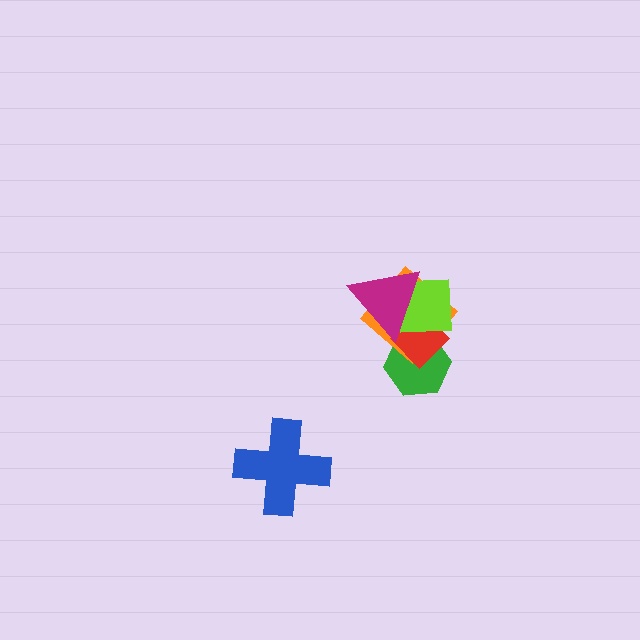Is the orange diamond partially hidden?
Yes, it is partially covered by another shape.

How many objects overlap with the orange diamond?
4 objects overlap with the orange diamond.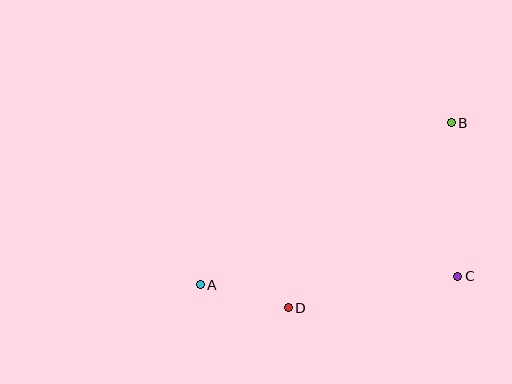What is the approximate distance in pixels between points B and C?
The distance between B and C is approximately 153 pixels.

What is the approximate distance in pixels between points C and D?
The distance between C and D is approximately 172 pixels.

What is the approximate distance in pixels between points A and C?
The distance between A and C is approximately 258 pixels.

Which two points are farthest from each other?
Points A and B are farthest from each other.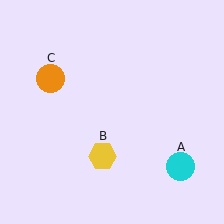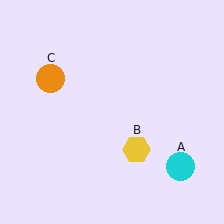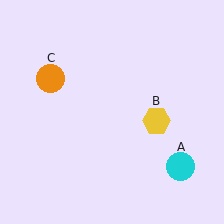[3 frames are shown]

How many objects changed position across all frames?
1 object changed position: yellow hexagon (object B).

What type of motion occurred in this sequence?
The yellow hexagon (object B) rotated counterclockwise around the center of the scene.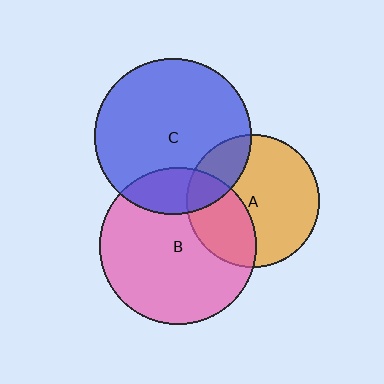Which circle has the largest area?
Circle B (pink).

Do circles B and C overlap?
Yes.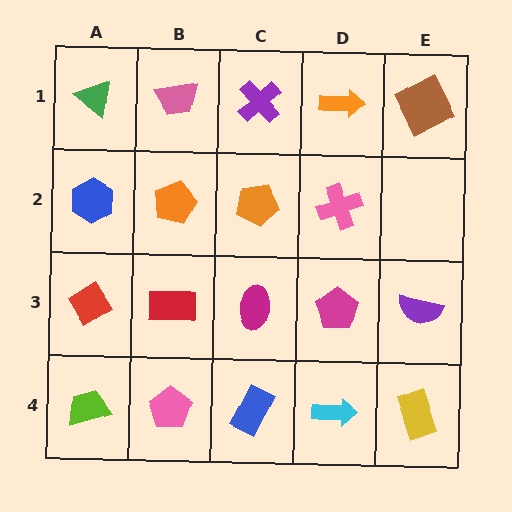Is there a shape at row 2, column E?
No, that cell is empty.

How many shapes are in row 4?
5 shapes.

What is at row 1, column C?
A purple cross.